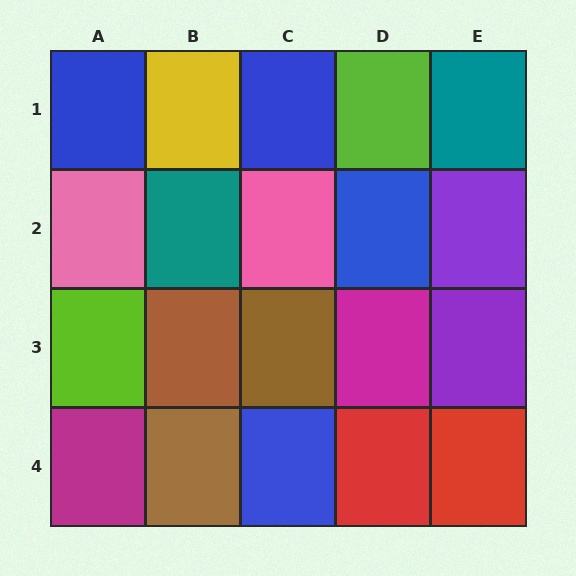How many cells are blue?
4 cells are blue.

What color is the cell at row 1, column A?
Blue.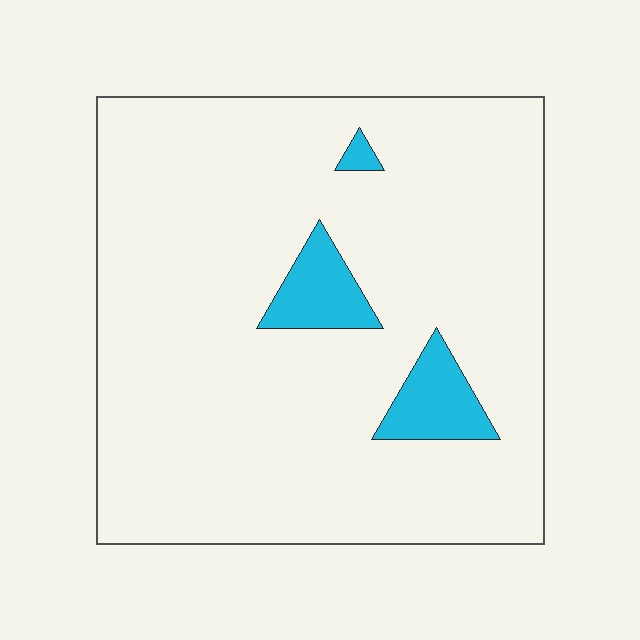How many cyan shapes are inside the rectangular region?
3.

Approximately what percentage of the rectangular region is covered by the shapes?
Approximately 10%.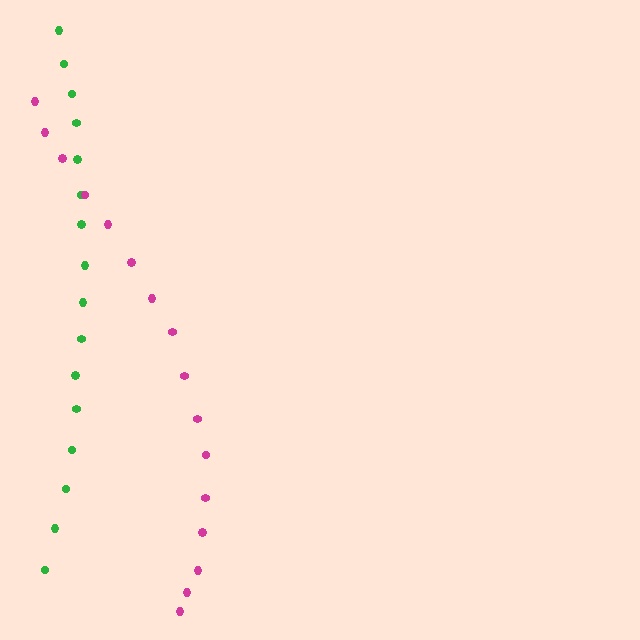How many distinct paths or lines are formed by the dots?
There are 2 distinct paths.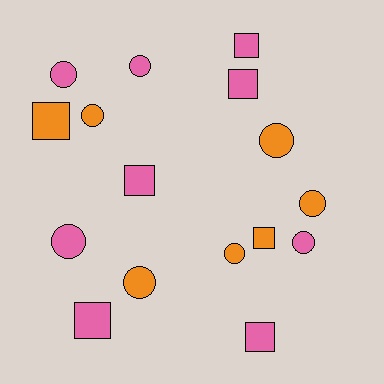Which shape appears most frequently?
Circle, with 9 objects.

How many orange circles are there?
There are 5 orange circles.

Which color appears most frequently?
Pink, with 9 objects.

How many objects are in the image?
There are 16 objects.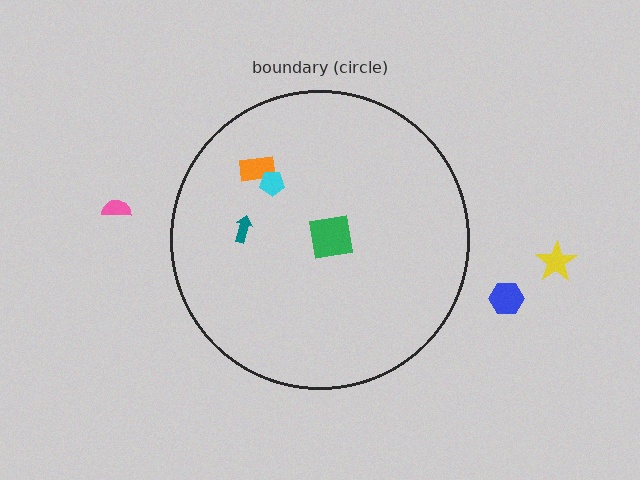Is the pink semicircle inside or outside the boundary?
Outside.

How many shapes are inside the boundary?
4 inside, 3 outside.